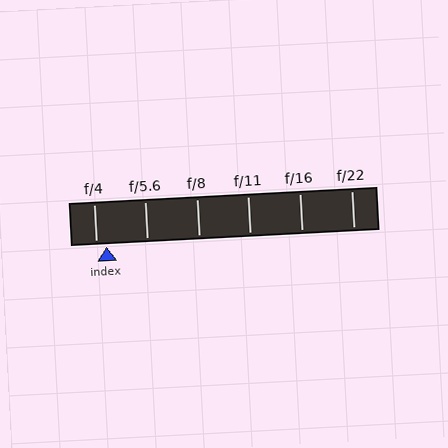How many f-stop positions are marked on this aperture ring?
There are 6 f-stop positions marked.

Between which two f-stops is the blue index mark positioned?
The index mark is between f/4 and f/5.6.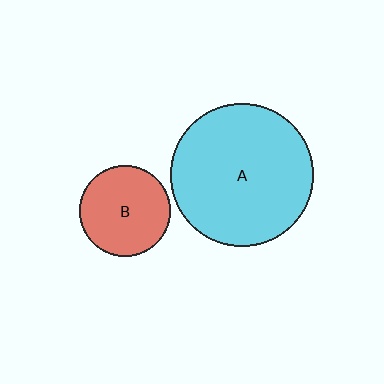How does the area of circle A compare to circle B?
Approximately 2.5 times.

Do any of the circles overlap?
No, none of the circles overlap.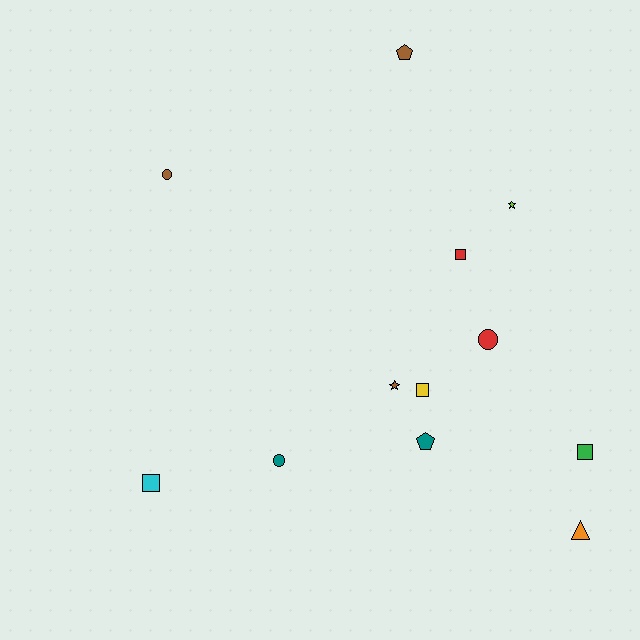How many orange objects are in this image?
There is 1 orange object.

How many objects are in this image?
There are 12 objects.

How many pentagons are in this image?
There are 2 pentagons.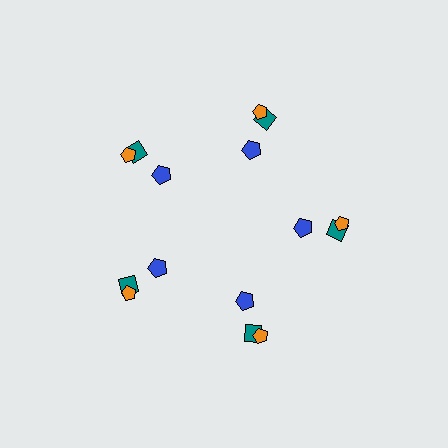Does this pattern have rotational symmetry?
Yes, this pattern has 5-fold rotational symmetry. It looks the same after rotating 72 degrees around the center.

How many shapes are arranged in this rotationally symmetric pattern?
There are 15 shapes, arranged in 5 groups of 3.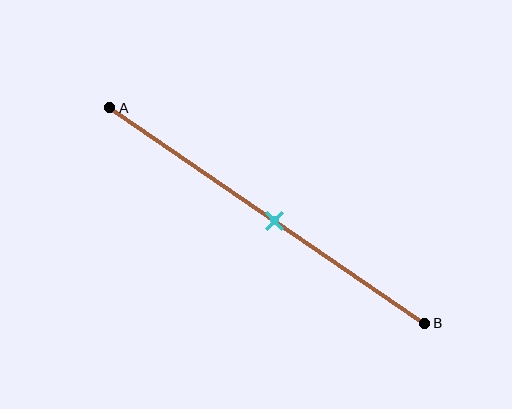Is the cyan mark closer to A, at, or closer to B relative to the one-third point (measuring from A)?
The cyan mark is closer to point B than the one-third point of segment AB.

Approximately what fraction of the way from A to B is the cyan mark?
The cyan mark is approximately 50% of the way from A to B.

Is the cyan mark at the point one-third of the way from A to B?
No, the mark is at about 50% from A, not at the 33% one-third point.